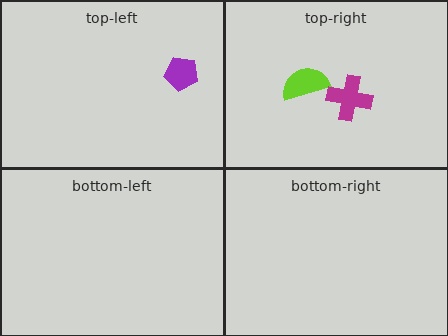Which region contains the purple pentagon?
The top-left region.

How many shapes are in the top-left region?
1.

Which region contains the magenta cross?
The top-right region.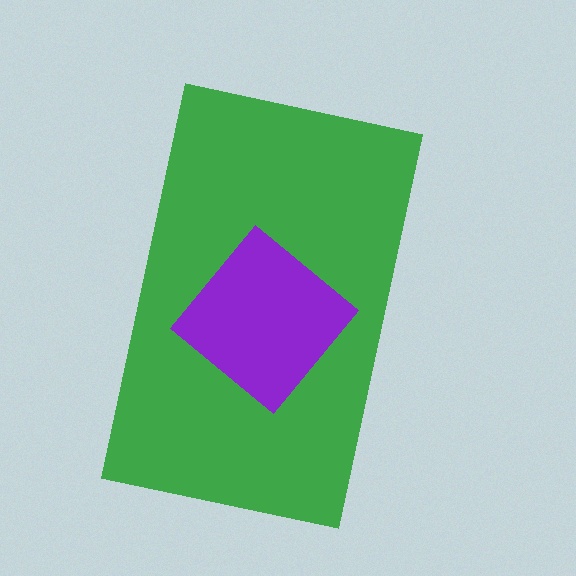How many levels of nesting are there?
2.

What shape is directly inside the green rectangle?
The purple diamond.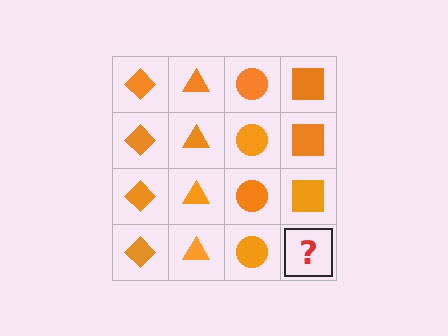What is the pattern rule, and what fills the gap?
The rule is that each column has a consistent shape. The gap should be filled with an orange square.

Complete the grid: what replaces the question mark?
The question mark should be replaced with an orange square.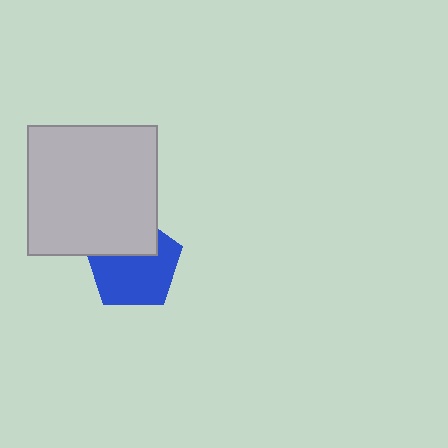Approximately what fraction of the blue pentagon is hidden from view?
Roughly 34% of the blue pentagon is hidden behind the light gray square.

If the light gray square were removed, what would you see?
You would see the complete blue pentagon.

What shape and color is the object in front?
The object in front is a light gray square.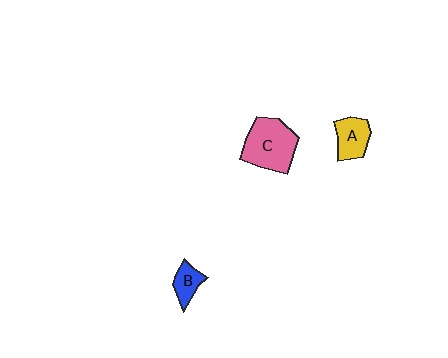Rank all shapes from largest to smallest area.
From largest to smallest: C (pink), A (yellow), B (blue).